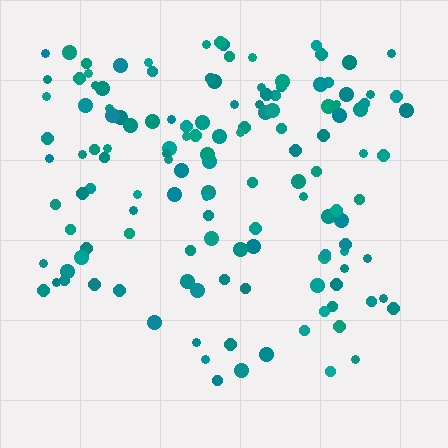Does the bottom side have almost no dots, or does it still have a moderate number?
Still a moderate number, just noticeably fewer than the top.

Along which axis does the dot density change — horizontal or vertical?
Vertical.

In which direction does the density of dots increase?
From bottom to top, with the top side densest.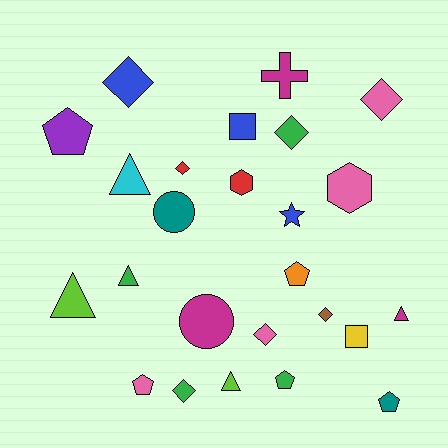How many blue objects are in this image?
There are 3 blue objects.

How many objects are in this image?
There are 25 objects.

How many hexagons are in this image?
There are 2 hexagons.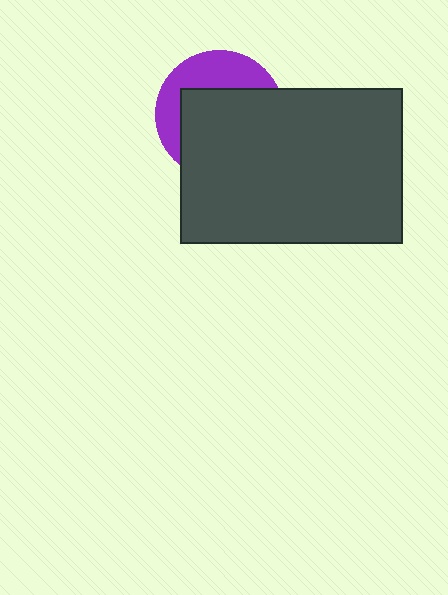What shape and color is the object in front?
The object in front is a dark gray rectangle.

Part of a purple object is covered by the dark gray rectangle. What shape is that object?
It is a circle.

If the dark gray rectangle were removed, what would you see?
You would see the complete purple circle.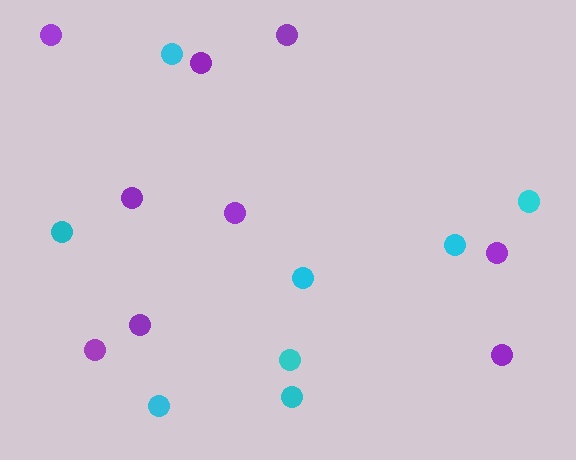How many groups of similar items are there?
There are 2 groups: one group of cyan circles (8) and one group of purple circles (9).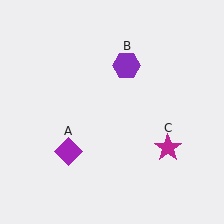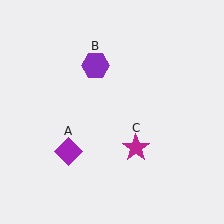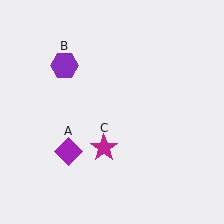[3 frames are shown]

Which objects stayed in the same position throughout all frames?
Purple diamond (object A) remained stationary.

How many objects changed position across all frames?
2 objects changed position: purple hexagon (object B), magenta star (object C).